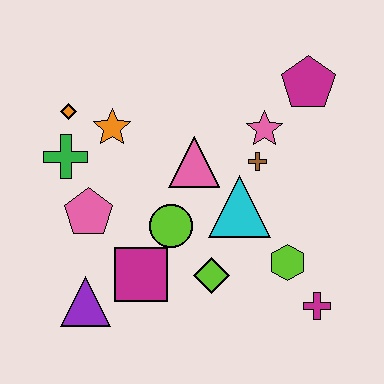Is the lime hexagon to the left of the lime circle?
No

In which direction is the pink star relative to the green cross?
The pink star is to the right of the green cross.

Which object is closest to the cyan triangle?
The brown cross is closest to the cyan triangle.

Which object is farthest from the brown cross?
The purple triangle is farthest from the brown cross.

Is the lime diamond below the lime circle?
Yes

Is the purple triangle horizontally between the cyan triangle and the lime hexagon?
No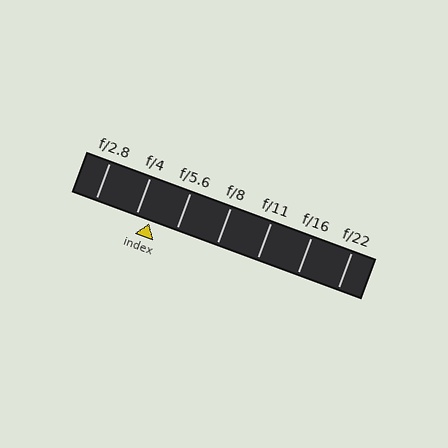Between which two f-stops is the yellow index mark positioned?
The index mark is between f/4 and f/5.6.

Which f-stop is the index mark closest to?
The index mark is closest to f/4.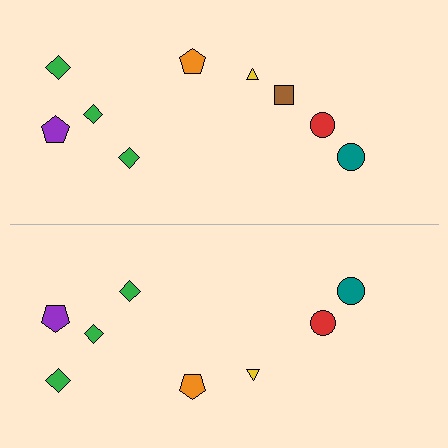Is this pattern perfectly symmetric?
No, the pattern is not perfectly symmetric. A brown square is missing from the bottom side.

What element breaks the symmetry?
A brown square is missing from the bottom side.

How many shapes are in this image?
There are 17 shapes in this image.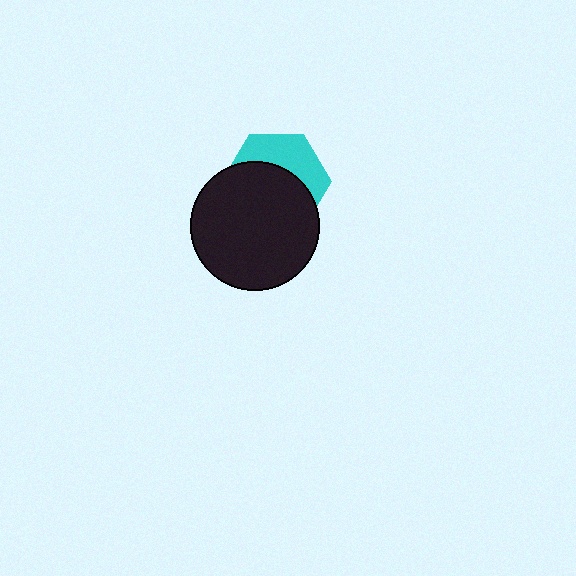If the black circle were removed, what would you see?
You would see the complete cyan hexagon.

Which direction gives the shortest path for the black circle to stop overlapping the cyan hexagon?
Moving down gives the shortest separation.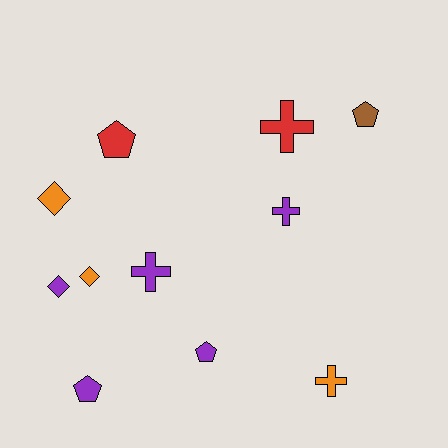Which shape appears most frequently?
Pentagon, with 4 objects.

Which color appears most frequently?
Purple, with 5 objects.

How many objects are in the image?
There are 11 objects.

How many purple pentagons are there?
There are 2 purple pentagons.